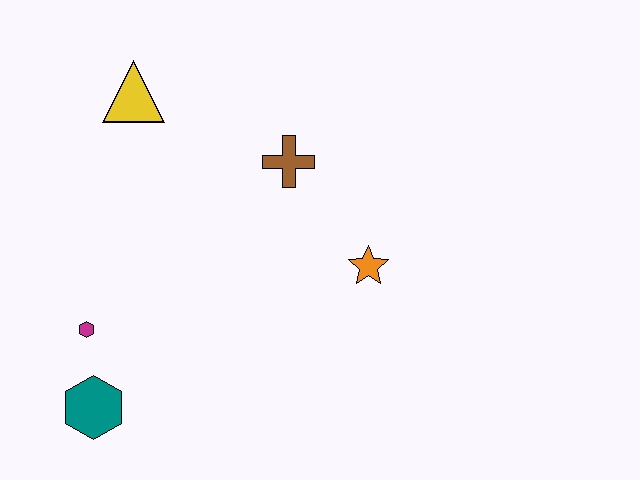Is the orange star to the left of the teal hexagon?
No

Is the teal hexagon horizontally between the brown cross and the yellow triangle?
No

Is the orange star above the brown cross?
No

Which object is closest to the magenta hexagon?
The teal hexagon is closest to the magenta hexagon.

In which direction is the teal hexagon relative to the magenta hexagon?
The teal hexagon is below the magenta hexagon.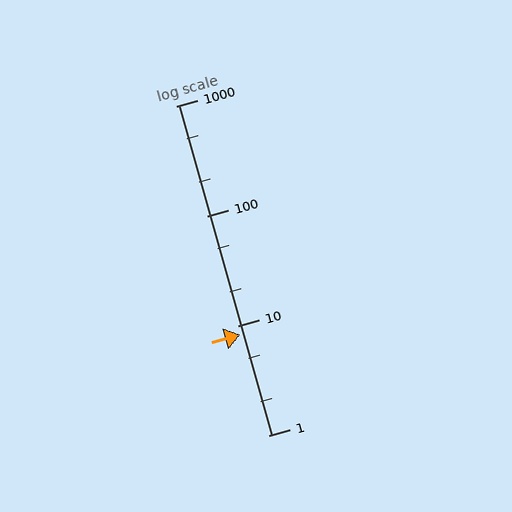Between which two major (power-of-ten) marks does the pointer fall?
The pointer is between 1 and 10.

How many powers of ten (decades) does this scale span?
The scale spans 3 decades, from 1 to 1000.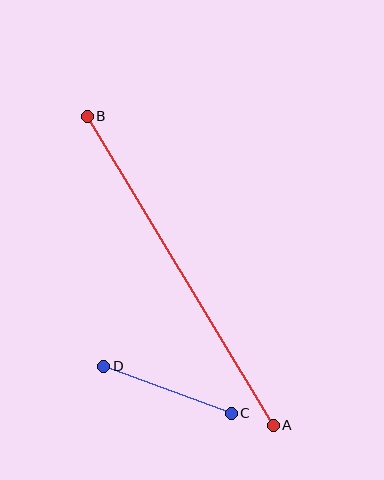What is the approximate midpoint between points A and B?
The midpoint is at approximately (180, 271) pixels.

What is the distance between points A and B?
The distance is approximately 361 pixels.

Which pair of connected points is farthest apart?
Points A and B are farthest apart.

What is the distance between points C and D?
The distance is approximately 136 pixels.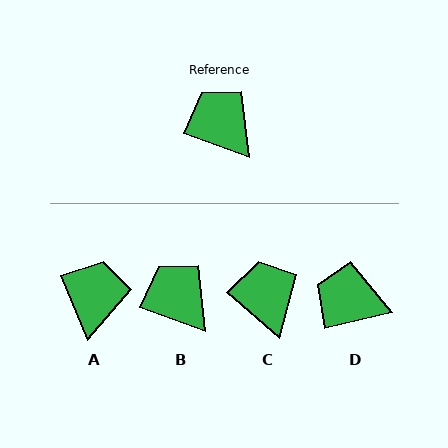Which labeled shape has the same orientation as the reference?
B.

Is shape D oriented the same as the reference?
No, it is off by about 33 degrees.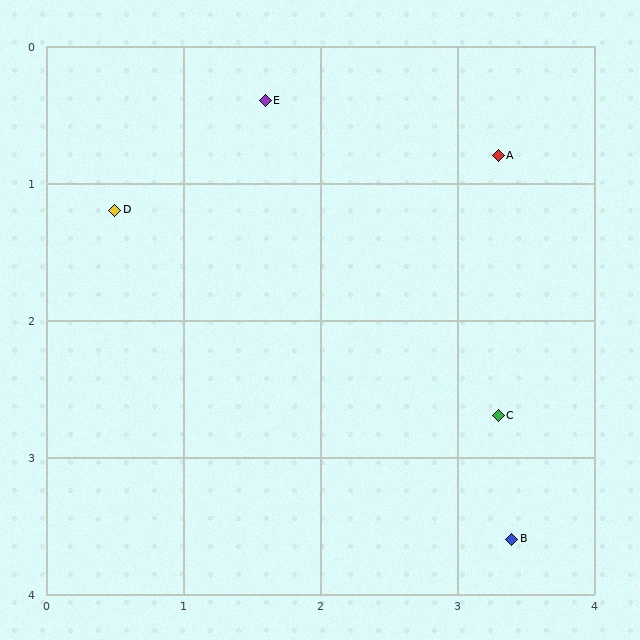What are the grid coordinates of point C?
Point C is at approximately (3.3, 2.7).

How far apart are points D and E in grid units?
Points D and E are about 1.4 grid units apart.